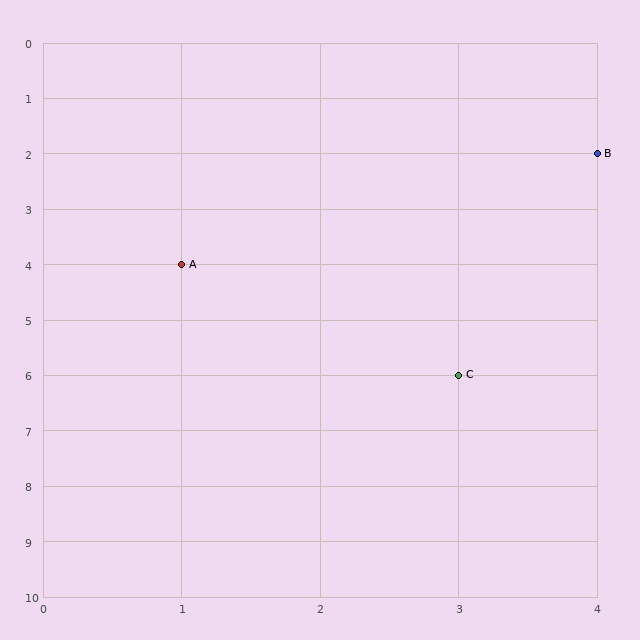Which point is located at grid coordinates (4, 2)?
Point B is at (4, 2).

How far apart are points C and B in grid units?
Points C and B are 1 column and 4 rows apart (about 4.1 grid units diagonally).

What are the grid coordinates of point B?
Point B is at grid coordinates (4, 2).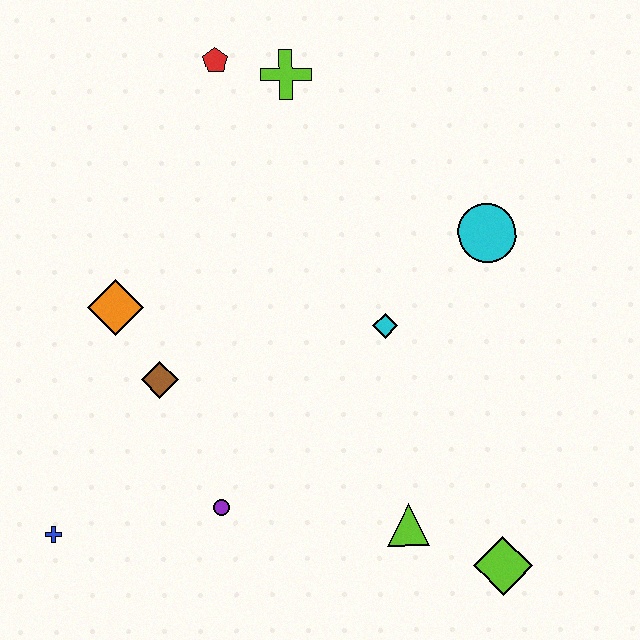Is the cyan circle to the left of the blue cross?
No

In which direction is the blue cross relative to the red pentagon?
The blue cross is below the red pentagon.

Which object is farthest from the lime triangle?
The red pentagon is farthest from the lime triangle.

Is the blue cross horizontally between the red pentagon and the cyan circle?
No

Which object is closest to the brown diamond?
The orange diamond is closest to the brown diamond.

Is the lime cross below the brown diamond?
No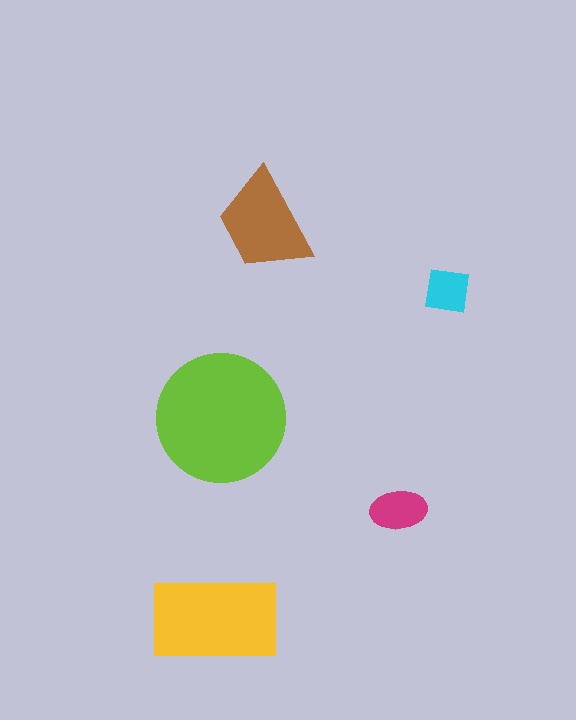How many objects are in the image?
There are 5 objects in the image.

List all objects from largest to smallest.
The lime circle, the yellow rectangle, the brown trapezoid, the magenta ellipse, the cyan square.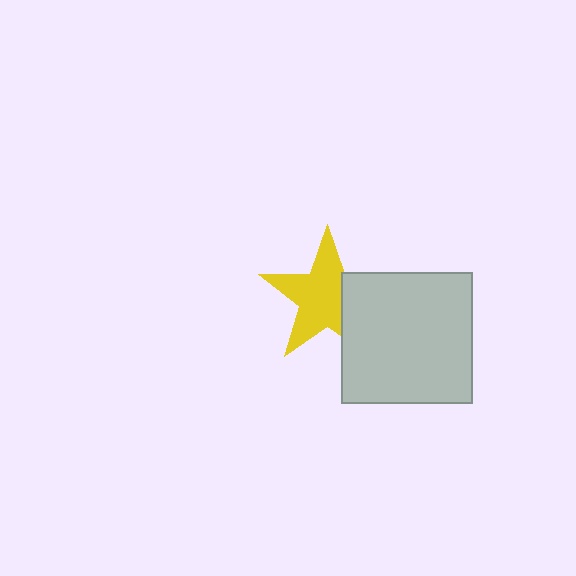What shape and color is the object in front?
The object in front is a light gray square.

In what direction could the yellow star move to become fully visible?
The yellow star could move left. That would shift it out from behind the light gray square entirely.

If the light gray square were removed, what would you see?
You would see the complete yellow star.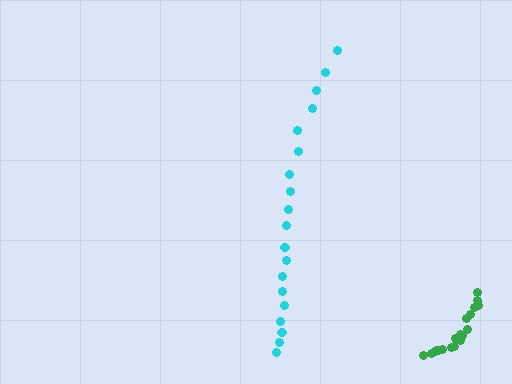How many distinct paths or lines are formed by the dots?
There are 2 distinct paths.